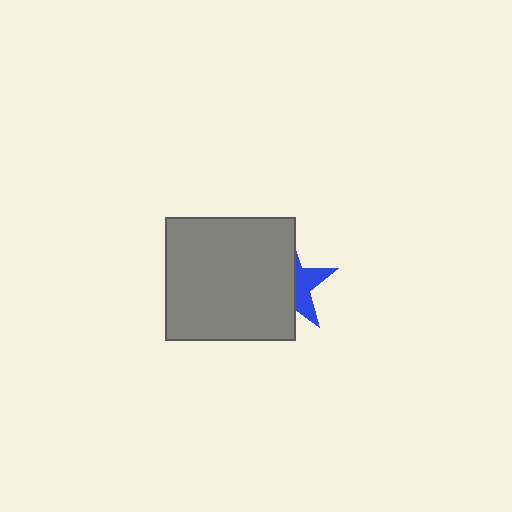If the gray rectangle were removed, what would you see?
You would see the complete blue star.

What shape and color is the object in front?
The object in front is a gray rectangle.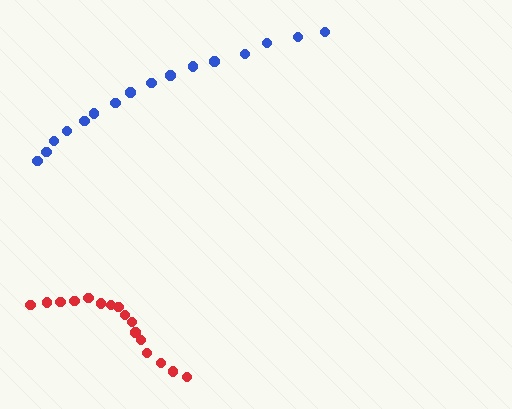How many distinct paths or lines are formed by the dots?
There are 2 distinct paths.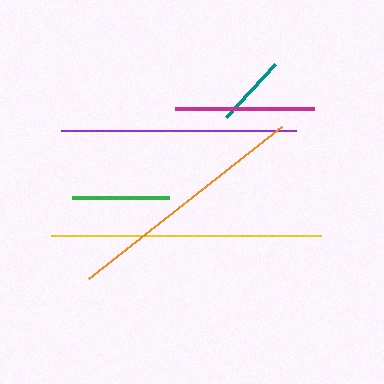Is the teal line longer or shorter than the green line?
The green line is longer than the teal line.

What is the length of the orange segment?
The orange segment is approximately 246 pixels long.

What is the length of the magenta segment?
The magenta segment is approximately 138 pixels long.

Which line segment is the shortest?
The teal line is the shortest at approximately 72 pixels.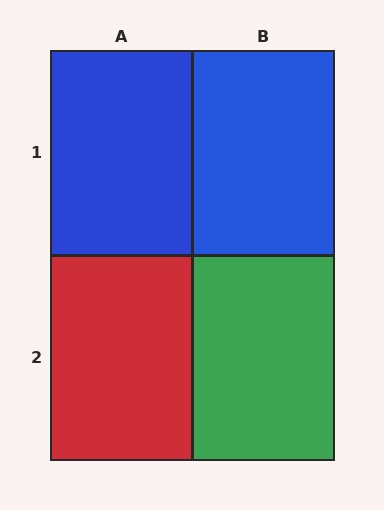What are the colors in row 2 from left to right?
Red, green.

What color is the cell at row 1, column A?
Blue.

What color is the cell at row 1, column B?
Blue.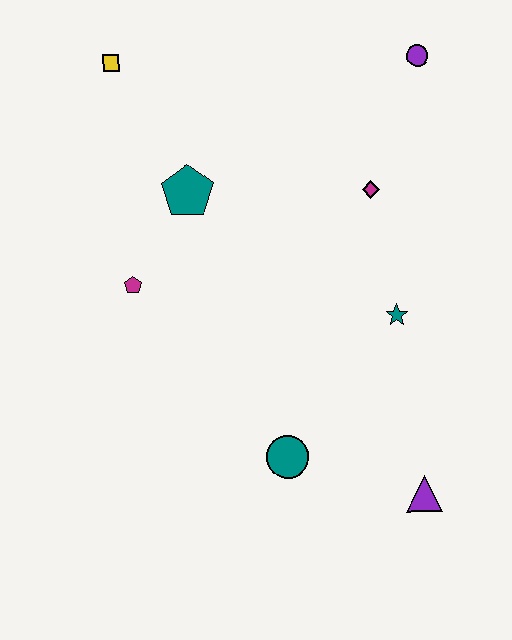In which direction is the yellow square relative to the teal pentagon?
The yellow square is above the teal pentagon.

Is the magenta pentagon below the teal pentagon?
Yes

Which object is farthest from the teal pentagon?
The purple triangle is farthest from the teal pentagon.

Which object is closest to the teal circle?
The purple triangle is closest to the teal circle.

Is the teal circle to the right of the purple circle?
No